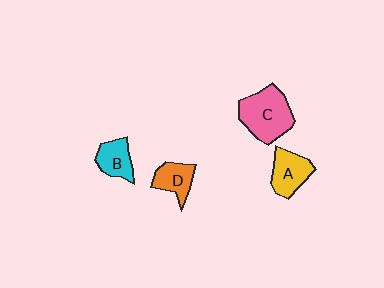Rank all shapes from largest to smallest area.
From largest to smallest: C (pink), A (yellow), B (cyan), D (orange).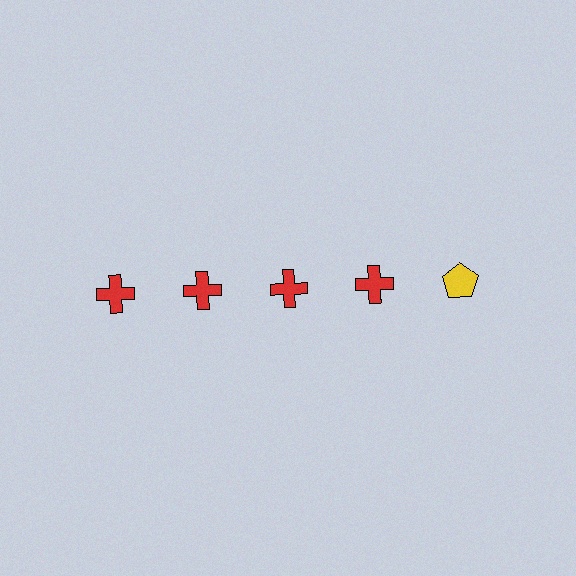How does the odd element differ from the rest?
It differs in both color (yellow instead of red) and shape (pentagon instead of cross).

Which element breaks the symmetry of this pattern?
The yellow pentagon in the top row, rightmost column breaks the symmetry. All other shapes are red crosses.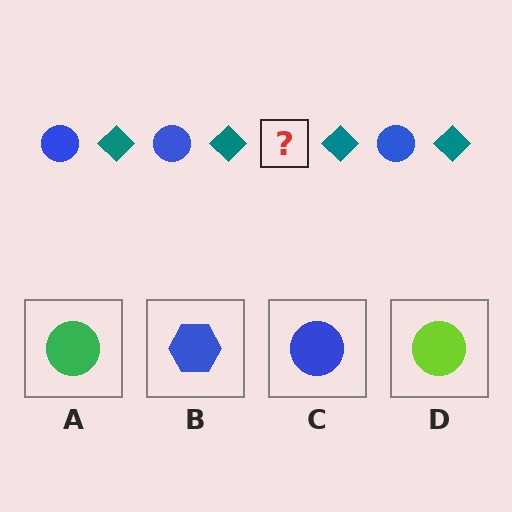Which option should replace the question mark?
Option C.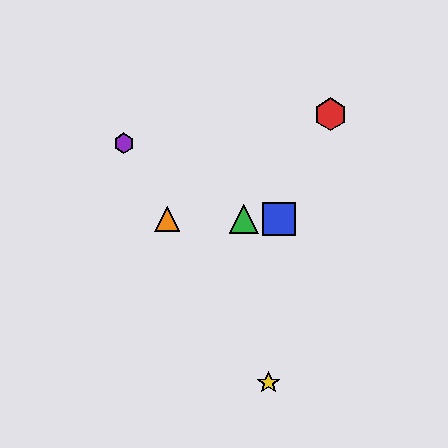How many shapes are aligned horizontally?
3 shapes (the blue square, the green triangle, the orange triangle) are aligned horizontally.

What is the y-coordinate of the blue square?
The blue square is at y≈219.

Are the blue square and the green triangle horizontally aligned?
Yes, both are at y≈219.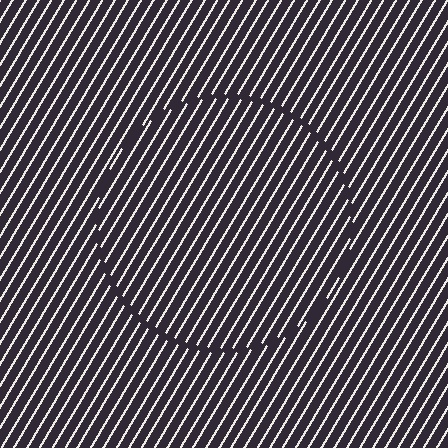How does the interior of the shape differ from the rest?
The interior of the shape contains the same grating, shifted by half a period — the contour is defined by the phase discontinuity where line-ends from the inner and outer gratings abut.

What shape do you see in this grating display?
An illusory circle. The interior of the shape contains the same grating, shifted by half a period — the contour is defined by the phase discontinuity where line-ends from the inner and outer gratings abut.